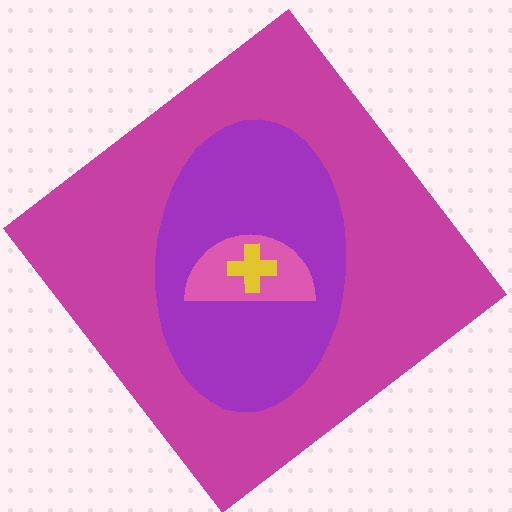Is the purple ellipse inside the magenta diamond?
Yes.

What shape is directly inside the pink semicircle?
The yellow cross.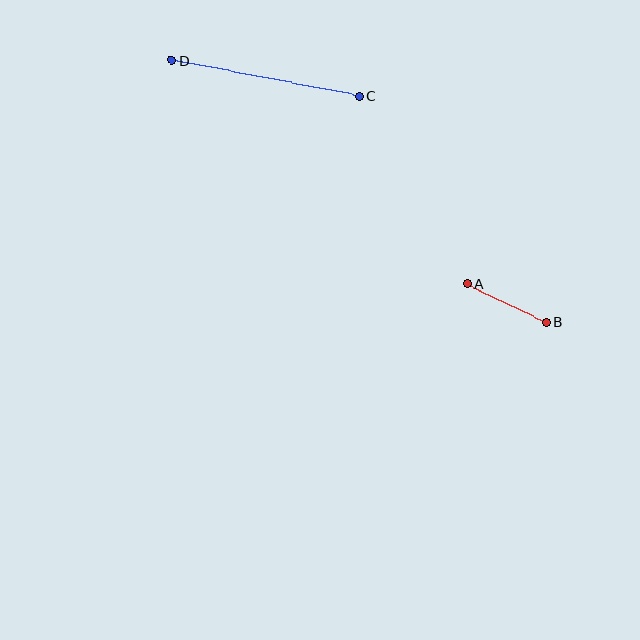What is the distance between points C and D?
The distance is approximately 190 pixels.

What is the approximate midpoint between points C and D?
The midpoint is at approximately (266, 78) pixels.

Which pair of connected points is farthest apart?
Points C and D are farthest apart.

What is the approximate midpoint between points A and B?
The midpoint is at approximately (507, 303) pixels.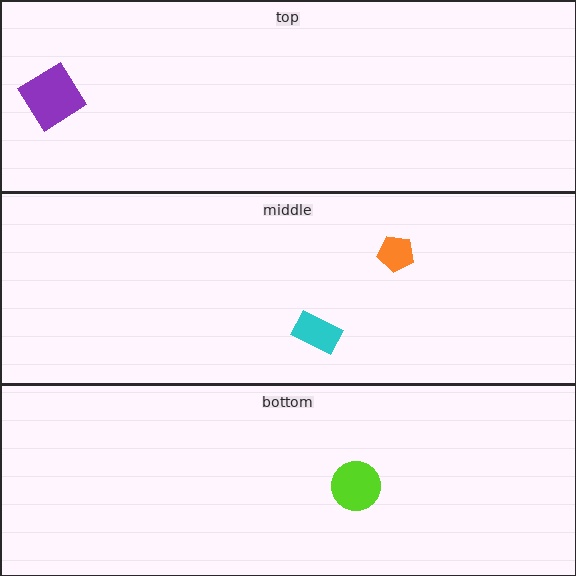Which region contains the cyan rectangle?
The middle region.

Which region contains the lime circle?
The bottom region.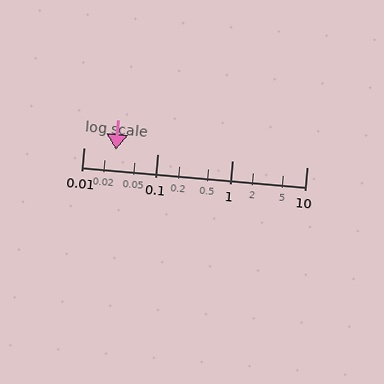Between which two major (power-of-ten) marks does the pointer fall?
The pointer is between 0.01 and 0.1.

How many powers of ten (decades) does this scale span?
The scale spans 3 decades, from 0.01 to 10.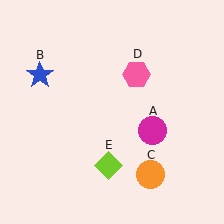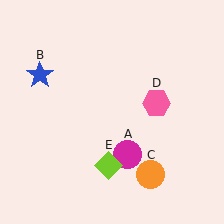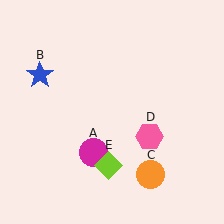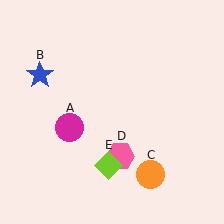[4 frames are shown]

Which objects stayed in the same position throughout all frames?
Blue star (object B) and orange circle (object C) and lime diamond (object E) remained stationary.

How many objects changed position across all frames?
2 objects changed position: magenta circle (object A), pink hexagon (object D).